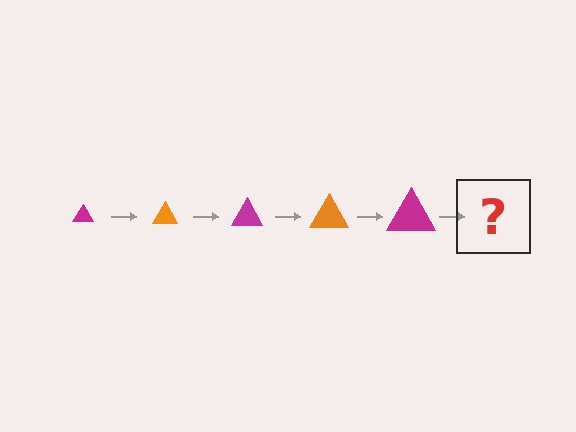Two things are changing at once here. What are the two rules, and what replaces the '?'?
The two rules are that the triangle grows larger each step and the color cycles through magenta and orange. The '?' should be an orange triangle, larger than the previous one.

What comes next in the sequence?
The next element should be an orange triangle, larger than the previous one.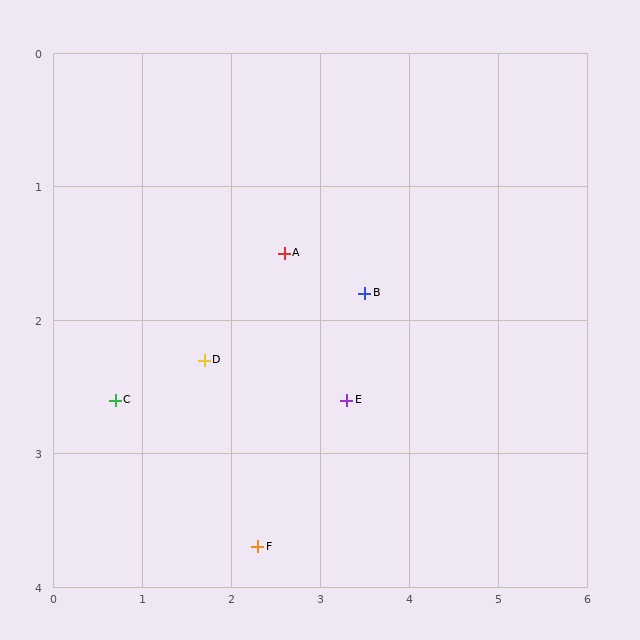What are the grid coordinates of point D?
Point D is at approximately (1.7, 2.3).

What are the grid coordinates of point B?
Point B is at approximately (3.5, 1.8).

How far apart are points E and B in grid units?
Points E and B are about 0.8 grid units apart.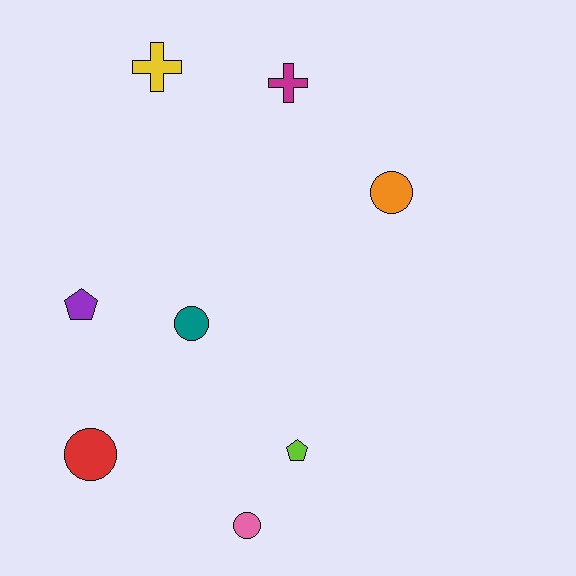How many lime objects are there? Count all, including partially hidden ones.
There is 1 lime object.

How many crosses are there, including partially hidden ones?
There are 2 crosses.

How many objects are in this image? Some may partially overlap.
There are 8 objects.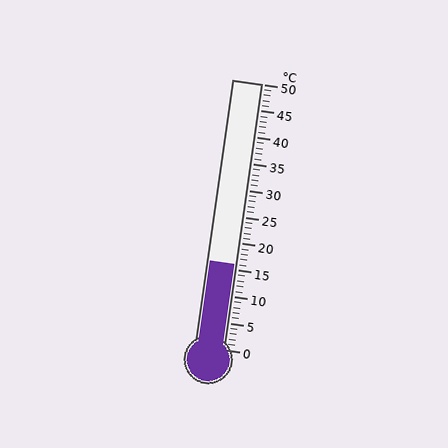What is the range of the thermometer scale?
The thermometer scale ranges from 0°C to 50°C.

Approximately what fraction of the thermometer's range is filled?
The thermometer is filled to approximately 30% of its range.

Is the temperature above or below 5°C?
The temperature is above 5°C.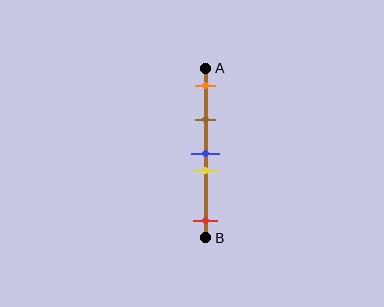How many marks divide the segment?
There are 5 marks dividing the segment.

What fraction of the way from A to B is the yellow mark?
The yellow mark is approximately 60% (0.6) of the way from A to B.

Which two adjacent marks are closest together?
The blue and yellow marks are the closest adjacent pair.